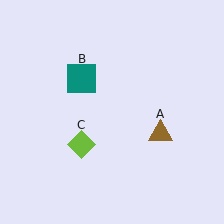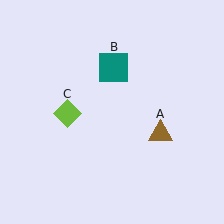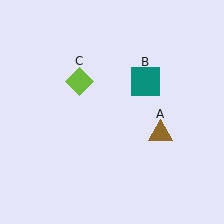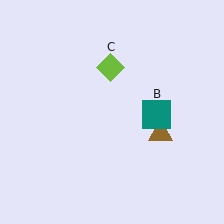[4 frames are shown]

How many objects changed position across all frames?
2 objects changed position: teal square (object B), lime diamond (object C).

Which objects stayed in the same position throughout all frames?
Brown triangle (object A) remained stationary.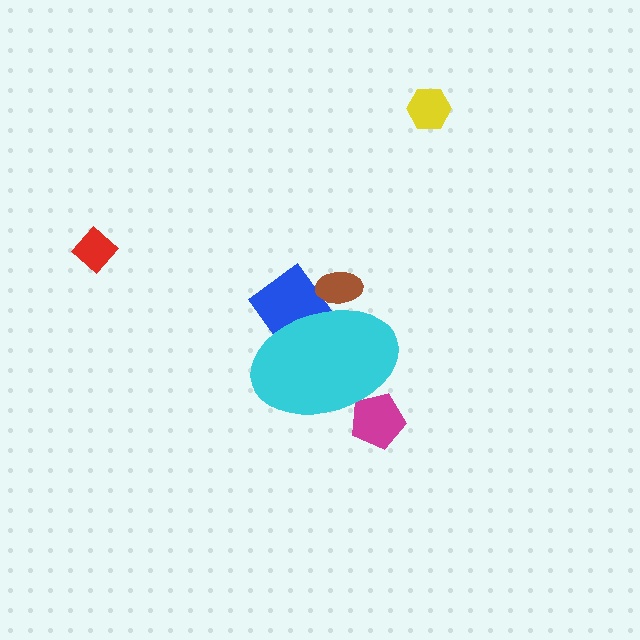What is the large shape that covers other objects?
A cyan ellipse.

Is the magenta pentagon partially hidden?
Yes, the magenta pentagon is partially hidden behind the cyan ellipse.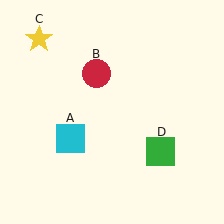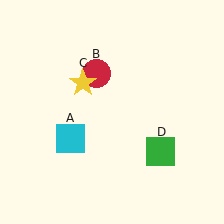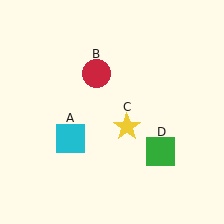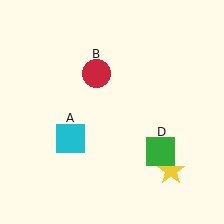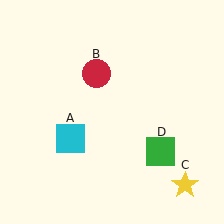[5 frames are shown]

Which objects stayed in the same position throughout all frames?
Cyan square (object A) and red circle (object B) and green square (object D) remained stationary.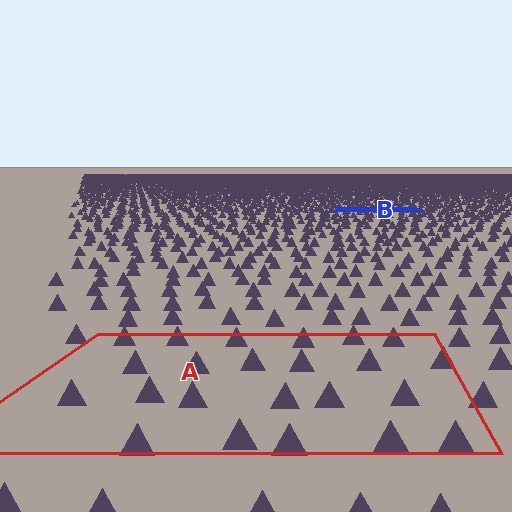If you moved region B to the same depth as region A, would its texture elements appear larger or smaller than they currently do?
They would appear larger. At a closer depth, the same texture elements are projected at a bigger on-screen size.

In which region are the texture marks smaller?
The texture marks are smaller in region B, because it is farther away.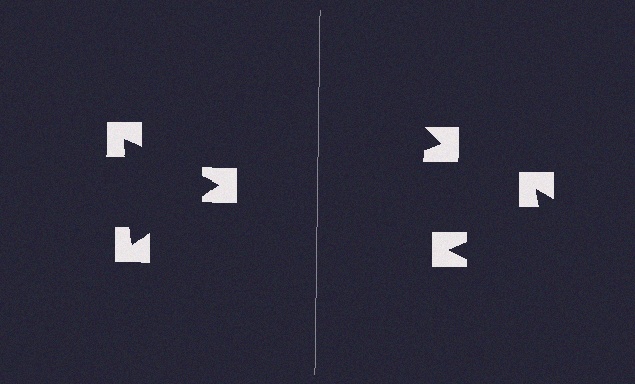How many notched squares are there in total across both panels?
6 — 3 on each side.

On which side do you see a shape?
An illusory triangle appears on the left side. On the right side the wedge cuts are rotated, so no coherent shape forms.